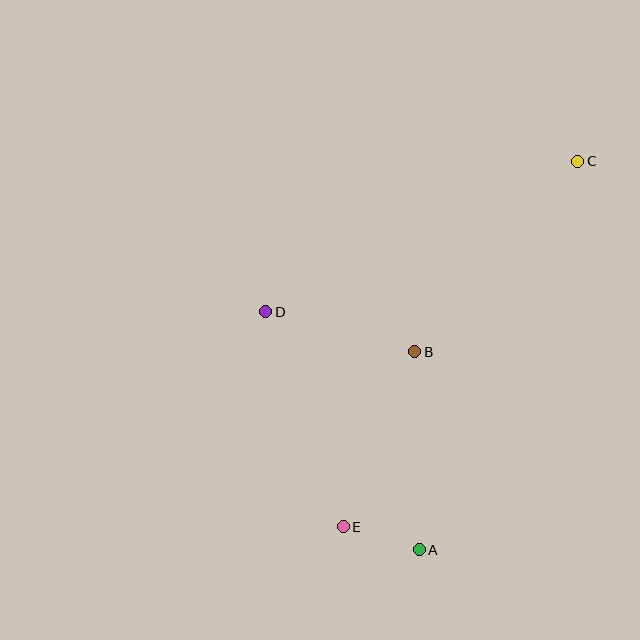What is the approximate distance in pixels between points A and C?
The distance between A and C is approximately 419 pixels.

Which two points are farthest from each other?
Points C and E are farthest from each other.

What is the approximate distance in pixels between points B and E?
The distance between B and E is approximately 189 pixels.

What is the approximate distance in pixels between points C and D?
The distance between C and D is approximately 346 pixels.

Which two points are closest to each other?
Points A and E are closest to each other.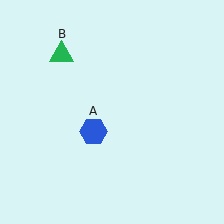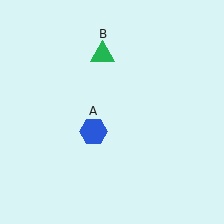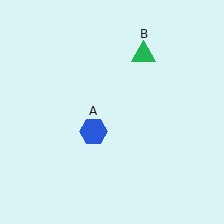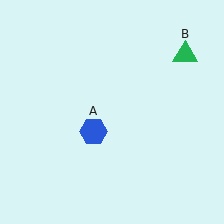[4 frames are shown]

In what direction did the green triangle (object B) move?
The green triangle (object B) moved right.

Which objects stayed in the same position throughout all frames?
Blue hexagon (object A) remained stationary.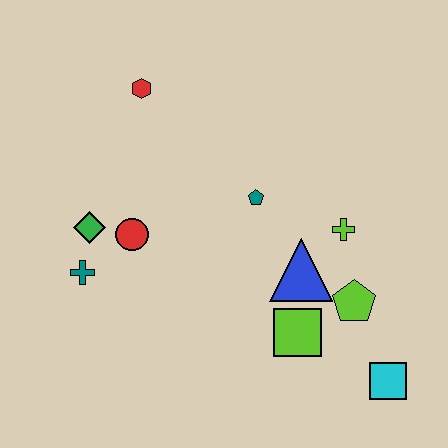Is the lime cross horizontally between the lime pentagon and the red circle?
Yes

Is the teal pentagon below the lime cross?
No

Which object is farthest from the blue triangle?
The red hexagon is farthest from the blue triangle.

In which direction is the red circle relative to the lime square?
The red circle is to the left of the lime square.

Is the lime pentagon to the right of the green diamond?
Yes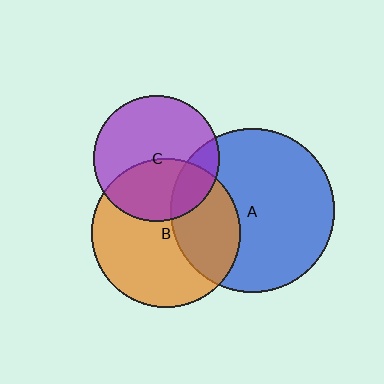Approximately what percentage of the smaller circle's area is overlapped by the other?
Approximately 20%.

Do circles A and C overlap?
Yes.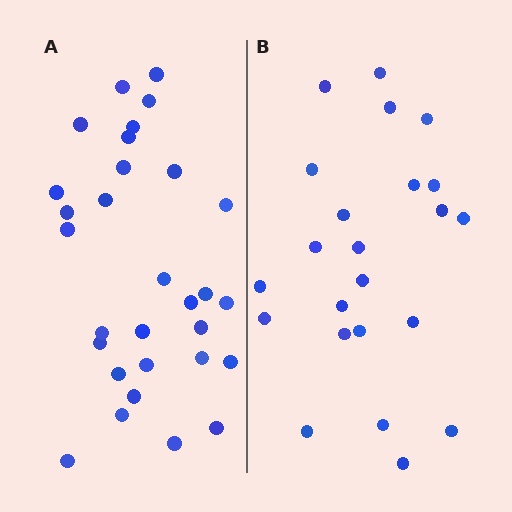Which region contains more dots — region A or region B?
Region A (the left region) has more dots.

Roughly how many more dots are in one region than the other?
Region A has roughly 8 or so more dots than region B.